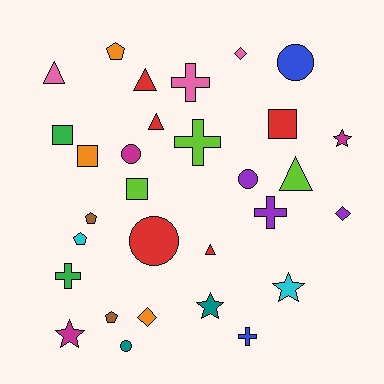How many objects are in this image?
There are 30 objects.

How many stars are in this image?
There are 4 stars.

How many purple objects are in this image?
There are 3 purple objects.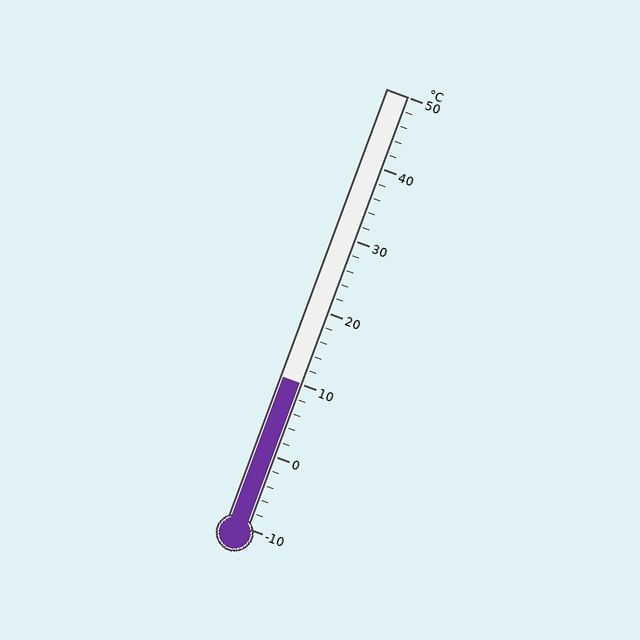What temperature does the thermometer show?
The thermometer shows approximately 10°C.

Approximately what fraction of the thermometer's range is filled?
The thermometer is filled to approximately 35% of its range.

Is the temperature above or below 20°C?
The temperature is below 20°C.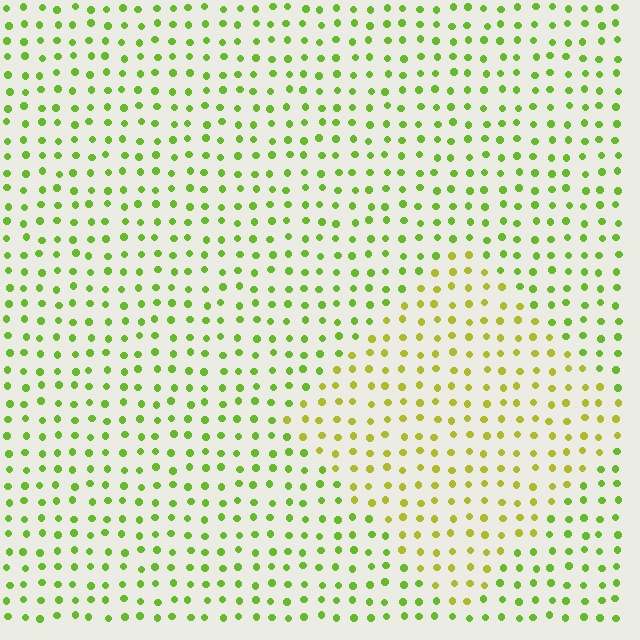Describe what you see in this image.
The image is filled with small lime elements in a uniform arrangement. A diamond-shaped region is visible where the elements are tinted to a slightly different hue, forming a subtle color boundary.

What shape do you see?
I see a diamond.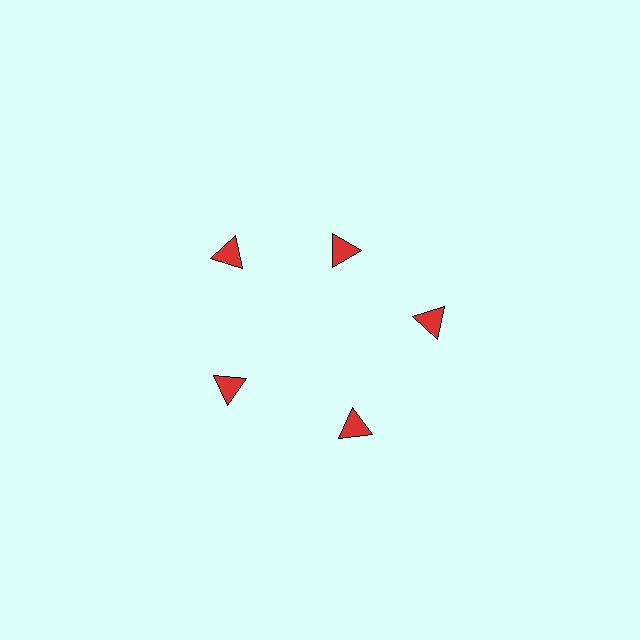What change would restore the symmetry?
The symmetry would be restored by moving it outward, back onto the ring so that all 5 triangles sit at equal angles and equal distance from the center.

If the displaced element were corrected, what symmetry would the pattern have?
It would have 5-fold rotational symmetry — the pattern would map onto itself every 72 degrees.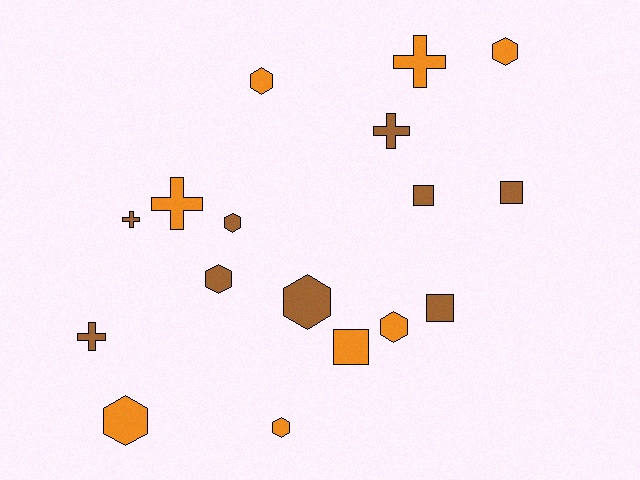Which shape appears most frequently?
Hexagon, with 8 objects.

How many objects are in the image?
There are 17 objects.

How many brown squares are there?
There are 3 brown squares.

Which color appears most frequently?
Brown, with 9 objects.